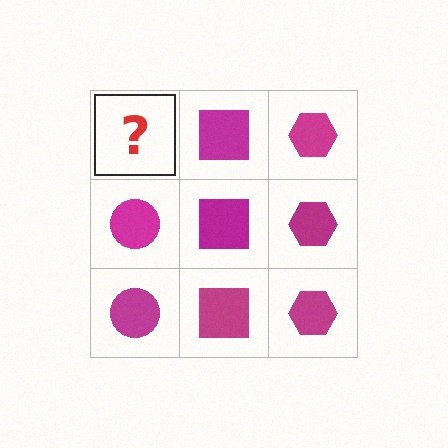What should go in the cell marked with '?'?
The missing cell should contain a magenta circle.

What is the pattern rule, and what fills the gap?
The rule is that each column has a consistent shape. The gap should be filled with a magenta circle.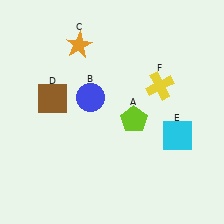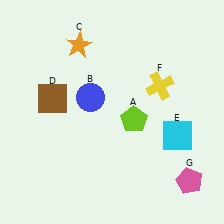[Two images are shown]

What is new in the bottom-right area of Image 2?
A pink pentagon (G) was added in the bottom-right area of Image 2.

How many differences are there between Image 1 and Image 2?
There is 1 difference between the two images.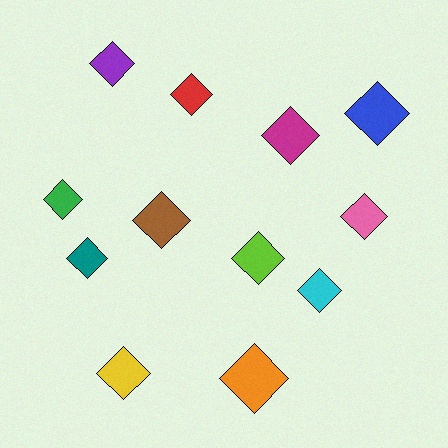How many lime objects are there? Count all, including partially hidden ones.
There is 1 lime object.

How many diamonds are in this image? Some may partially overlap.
There are 12 diamonds.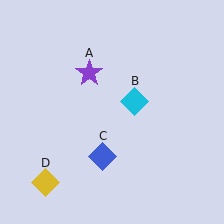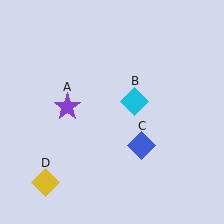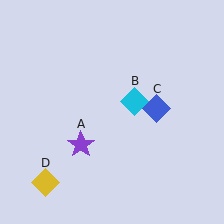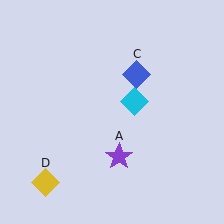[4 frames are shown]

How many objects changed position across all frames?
2 objects changed position: purple star (object A), blue diamond (object C).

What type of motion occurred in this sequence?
The purple star (object A), blue diamond (object C) rotated counterclockwise around the center of the scene.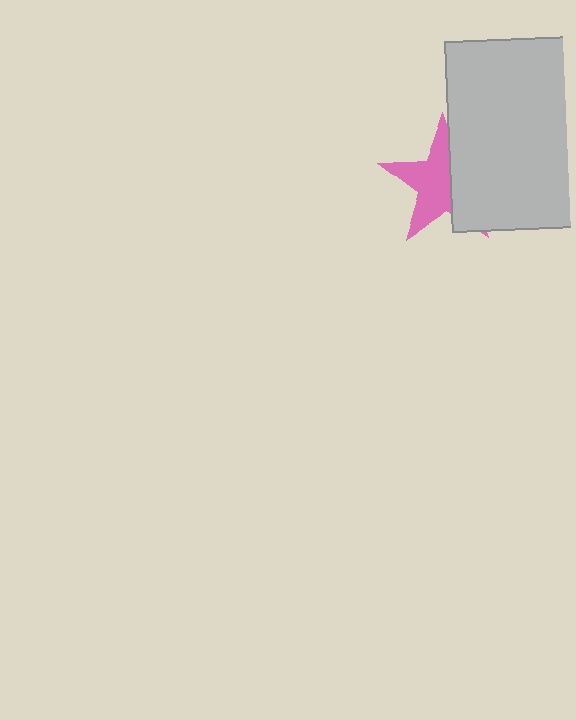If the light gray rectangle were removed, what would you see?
You would see the complete pink star.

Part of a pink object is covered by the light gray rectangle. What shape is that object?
It is a star.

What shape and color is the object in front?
The object in front is a light gray rectangle.